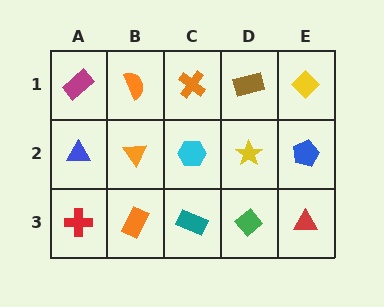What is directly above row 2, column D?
A brown rectangle.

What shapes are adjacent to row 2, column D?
A brown rectangle (row 1, column D), a green diamond (row 3, column D), a cyan hexagon (row 2, column C), a blue pentagon (row 2, column E).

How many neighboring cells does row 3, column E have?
2.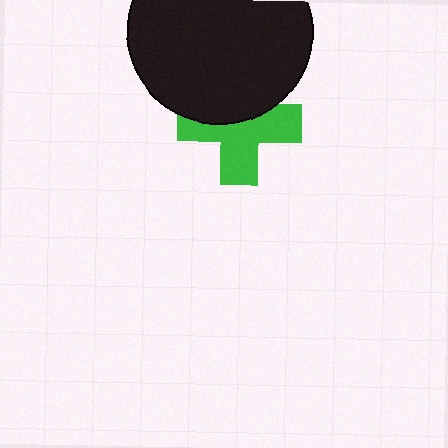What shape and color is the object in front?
The object in front is a black circle.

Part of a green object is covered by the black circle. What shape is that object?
It is a cross.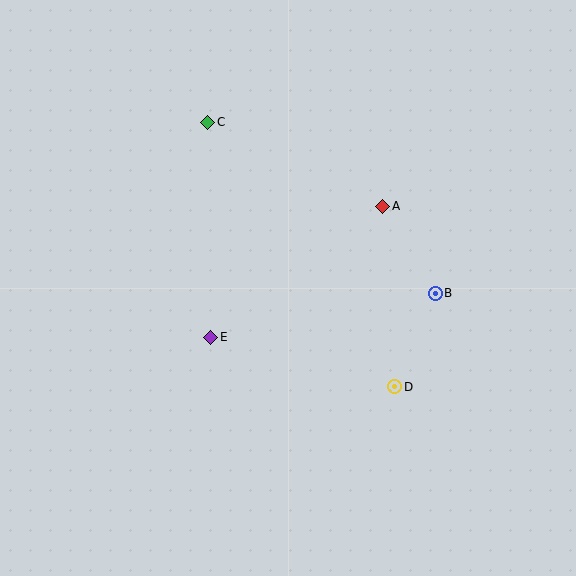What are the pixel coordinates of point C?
Point C is at (208, 122).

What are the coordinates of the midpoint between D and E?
The midpoint between D and E is at (303, 362).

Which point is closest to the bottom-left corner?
Point E is closest to the bottom-left corner.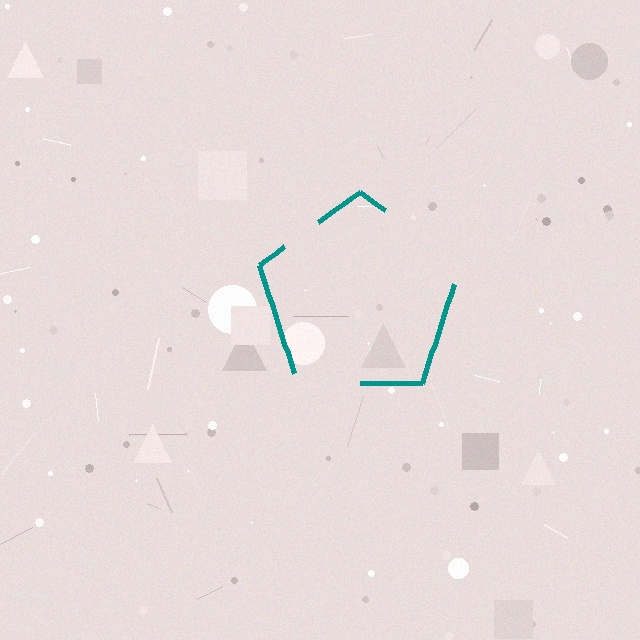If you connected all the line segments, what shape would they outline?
They would outline a pentagon.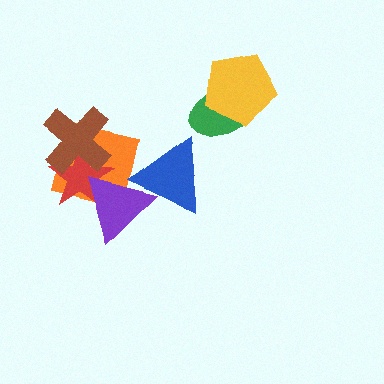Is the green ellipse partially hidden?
Yes, it is partially covered by another shape.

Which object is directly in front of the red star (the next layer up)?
The brown cross is directly in front of the red star.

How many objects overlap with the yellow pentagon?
1 object overlaps with the yellow pentagon.